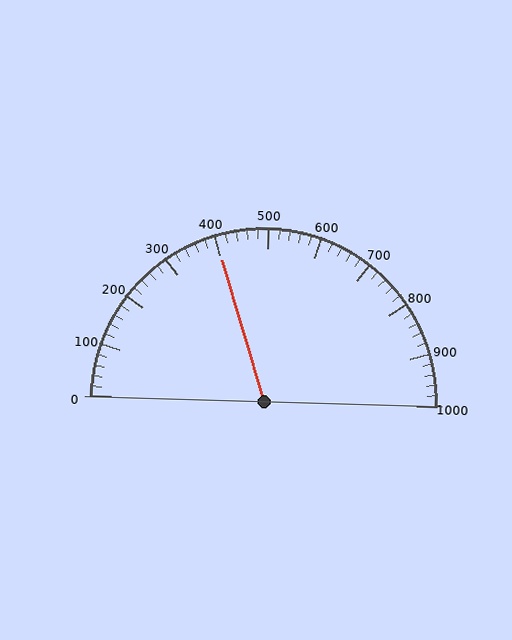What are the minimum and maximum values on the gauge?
The gauge ranges from 0 to 1000.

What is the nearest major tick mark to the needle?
The nearest major tick mark is 400.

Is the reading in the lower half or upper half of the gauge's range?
The reading is in the lower half of the range (0 to 1000).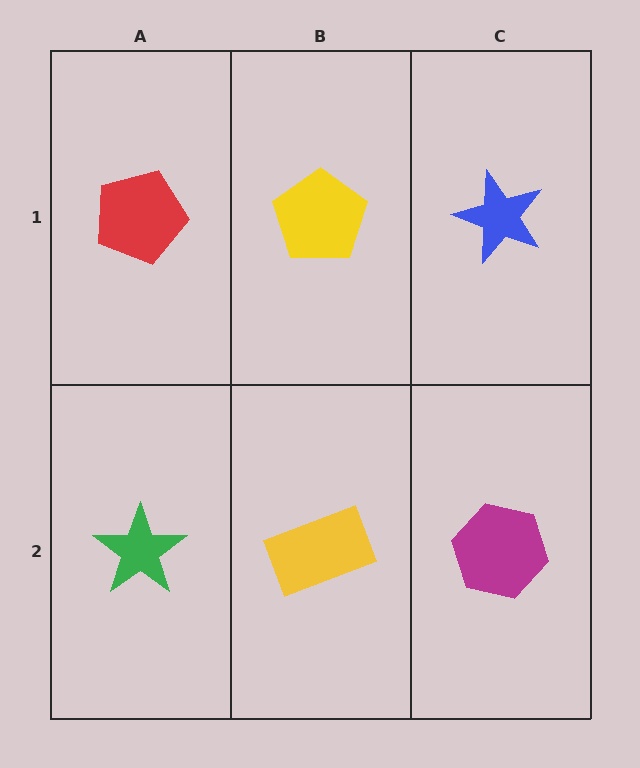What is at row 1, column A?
A red pentagon.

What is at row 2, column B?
A yellow rectangle.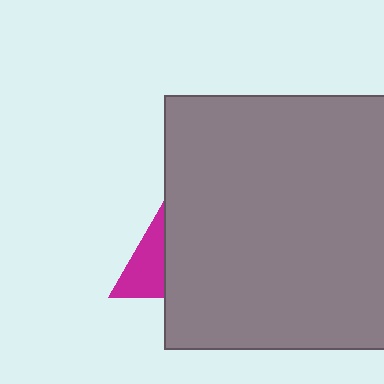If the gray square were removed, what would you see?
You would see the complete magenta triangle.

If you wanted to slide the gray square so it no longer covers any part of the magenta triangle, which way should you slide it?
Slide it right — that is the most direct way to separate the two shapes.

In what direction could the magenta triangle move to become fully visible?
The magenta triangle could move left. That would shift it out from behind the gray square entirely.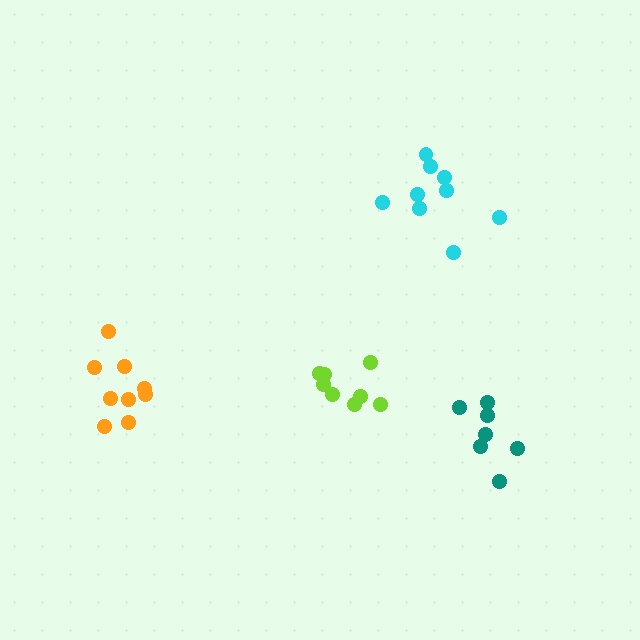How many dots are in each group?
Group 1: 9 dots, Group 2: 7 dots, Group 3: 9 dots, Group 4: 8 dots (33 total).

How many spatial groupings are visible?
There are 4 spatial groupings.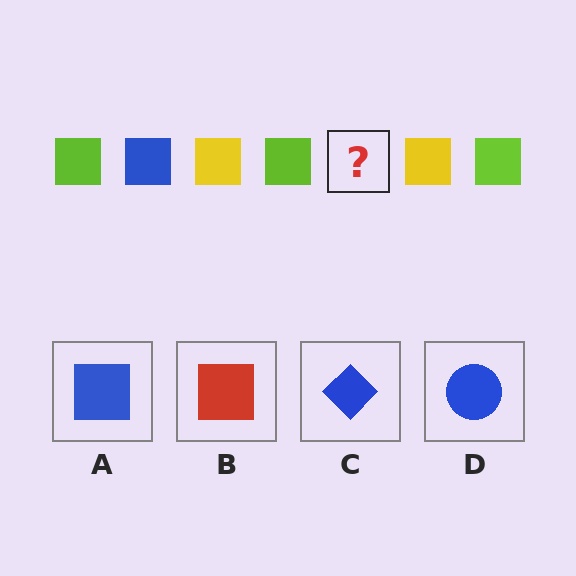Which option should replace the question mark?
Option A.